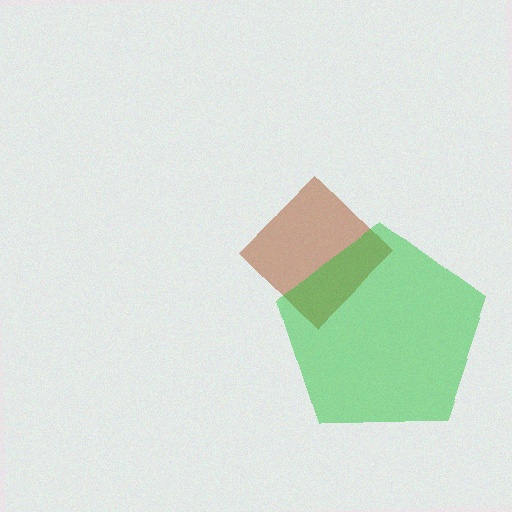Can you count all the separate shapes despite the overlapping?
Yes, there are 2 separate shapes.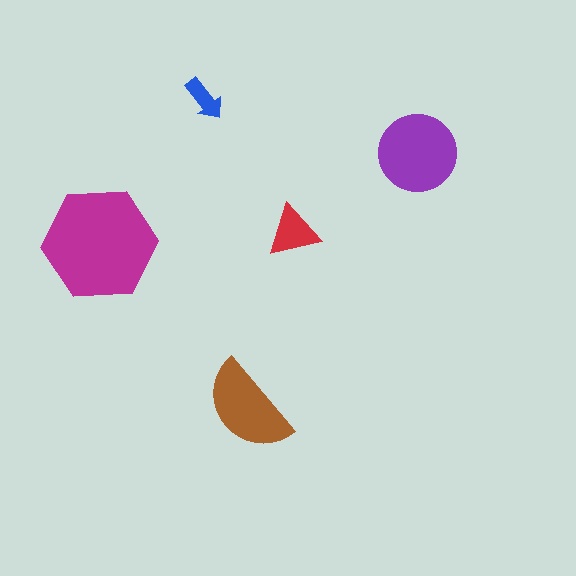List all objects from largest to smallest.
The magenta hexagon, the purple circle, the brown semicircle, the red triangle, the blue arrow.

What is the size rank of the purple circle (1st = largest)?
2nd.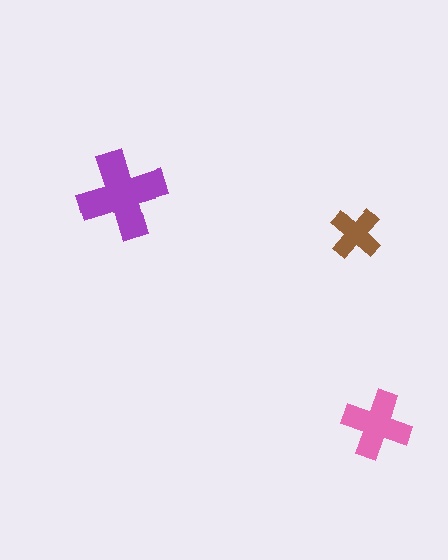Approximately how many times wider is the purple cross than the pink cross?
About 1.5 times wider.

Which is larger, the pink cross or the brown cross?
The pink one.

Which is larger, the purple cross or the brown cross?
The purple one.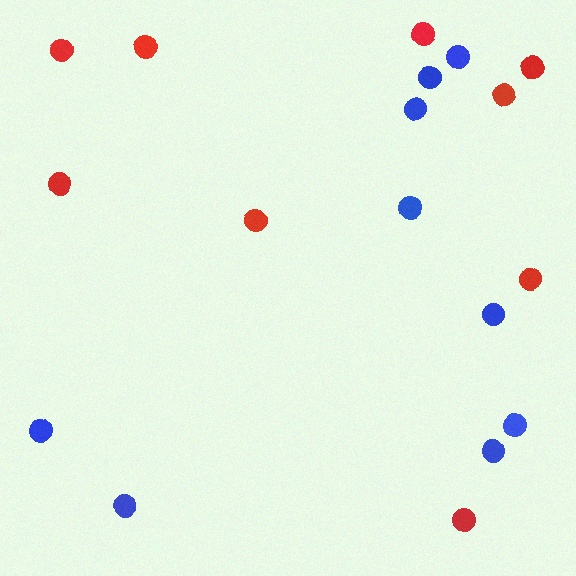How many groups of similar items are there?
There are 2 groups: one group of red circles (9) and one group of blue circles (9).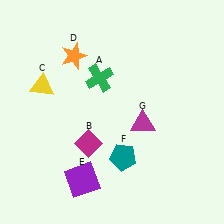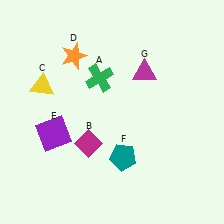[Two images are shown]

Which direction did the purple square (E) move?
The purple square (E) moved up.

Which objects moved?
The objects that moved are: the purple square (E), the magenta triangle (G).